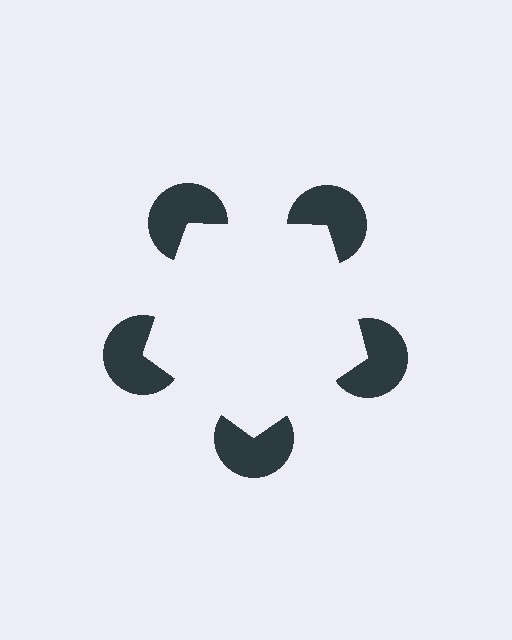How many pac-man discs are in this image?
There are 5 — one at each vertex of the illusory pentagon.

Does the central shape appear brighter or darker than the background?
It typically appears slightly brighter than the background, even though no actual brightness change is drawn.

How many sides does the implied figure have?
5 sides.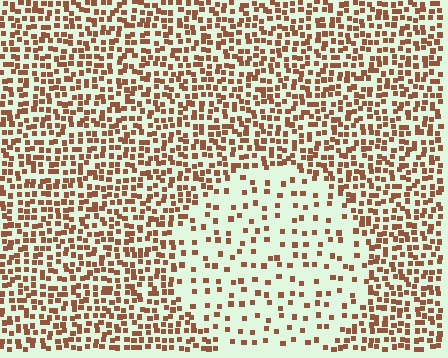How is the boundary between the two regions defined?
The boundary is defined by a change in element density (approximately 2.7x ratio). All elements are the same color, size, and shape.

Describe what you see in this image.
The image contains small brown elements arranged at two different densities. A circle-shaped region is visible where the elements are less densely packed than the surrounding area.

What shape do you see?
I see a circle.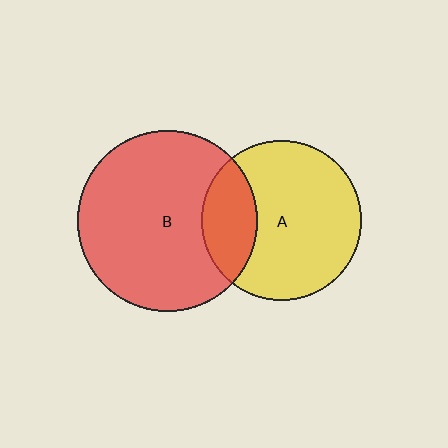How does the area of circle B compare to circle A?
Approximately 1.3 times.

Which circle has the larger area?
Circle B (red).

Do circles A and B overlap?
Yes.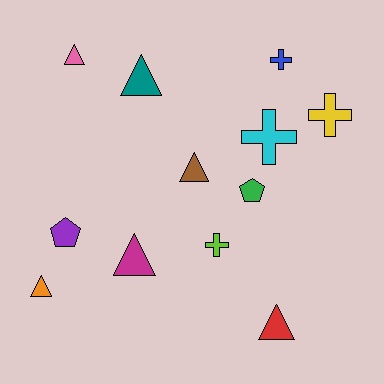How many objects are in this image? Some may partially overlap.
There are 12 objects.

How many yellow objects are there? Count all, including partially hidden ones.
There is 1 yellow object.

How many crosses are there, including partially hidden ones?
There are 4 crosses.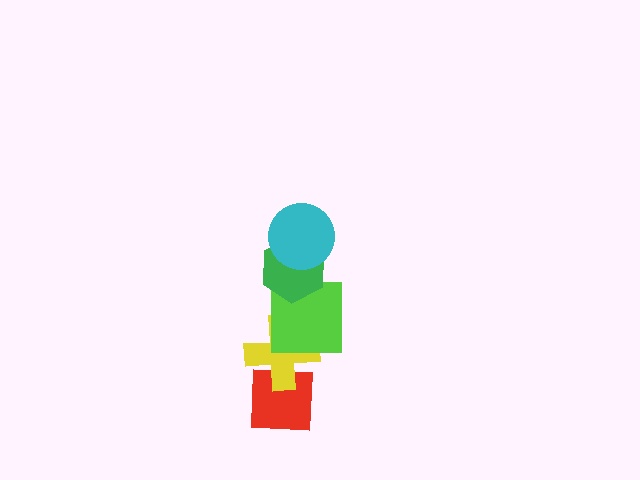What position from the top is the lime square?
The lime square is 3rd from the top.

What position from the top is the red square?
The red square is 5th from the top.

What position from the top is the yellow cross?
The yellow cross is 4th from the top.